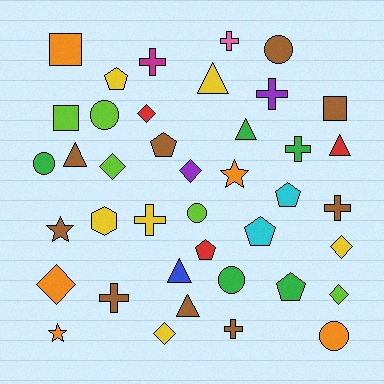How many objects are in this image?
There are 40 objects.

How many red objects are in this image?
There are 3 red objects.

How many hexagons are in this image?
There is 1 hexagon.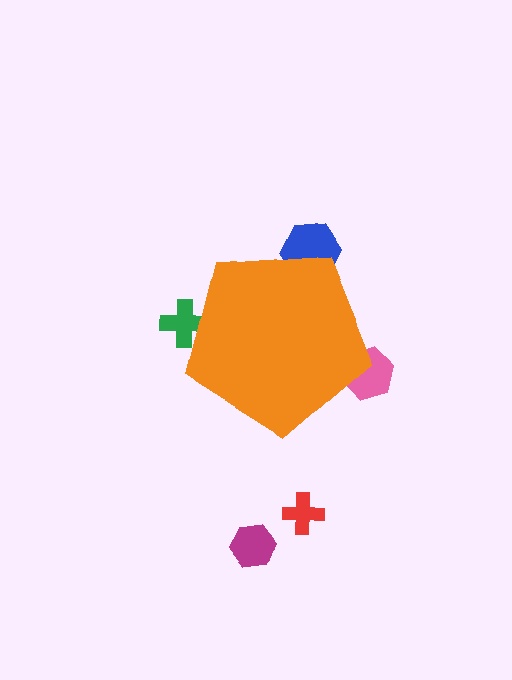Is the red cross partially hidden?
No, the red cross is fully visible.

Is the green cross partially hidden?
Yes, the green cross is partially hidden behind the orange pentagon.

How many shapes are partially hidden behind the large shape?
3 shapes are partially hidden.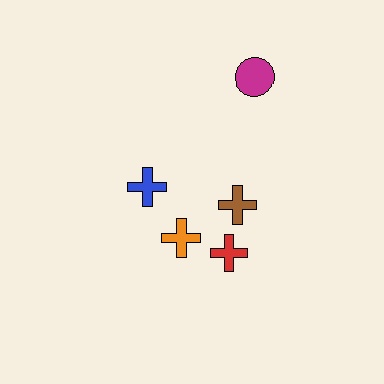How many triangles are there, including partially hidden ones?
There are no triangles.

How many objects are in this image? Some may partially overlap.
There are 5 objects.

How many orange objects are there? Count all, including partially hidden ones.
There is 1 orange object.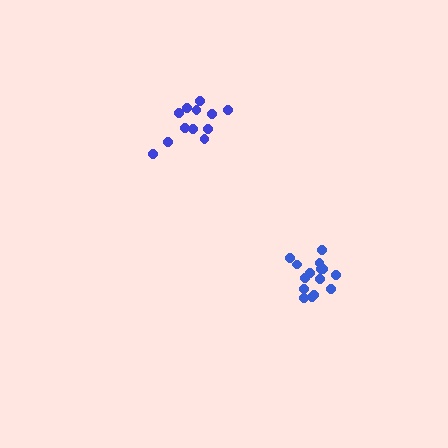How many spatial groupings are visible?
There are 2 spatial groupings.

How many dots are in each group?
Group 1: 16 dots, Group 2: 12 dots (28 total).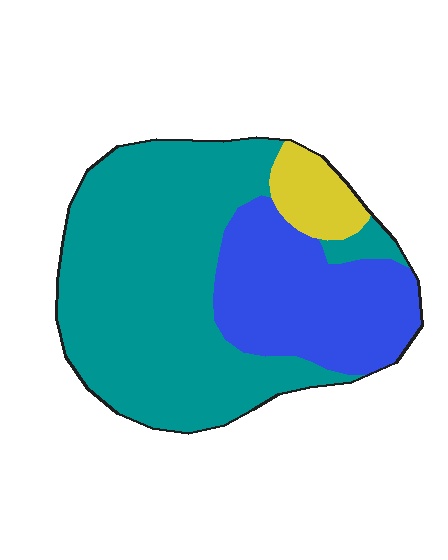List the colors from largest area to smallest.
From largest to smallest: teal, blue, yellow.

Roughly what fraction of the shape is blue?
Blue covers 29% of the shape.